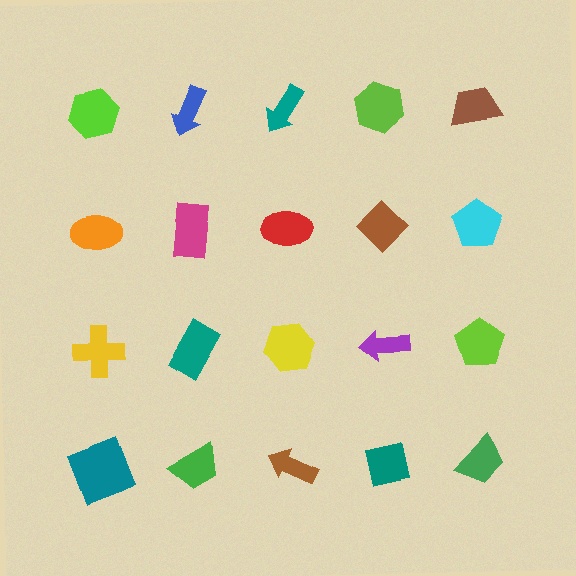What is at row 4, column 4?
A teal square.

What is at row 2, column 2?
A magenta rectangle.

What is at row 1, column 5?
A brown trapezoid.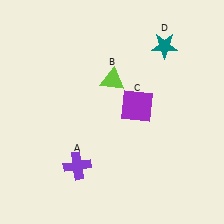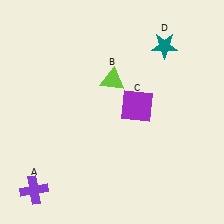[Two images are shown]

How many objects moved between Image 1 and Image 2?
1 object moved between the two images.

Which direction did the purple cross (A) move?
The purple cross (A) moved left.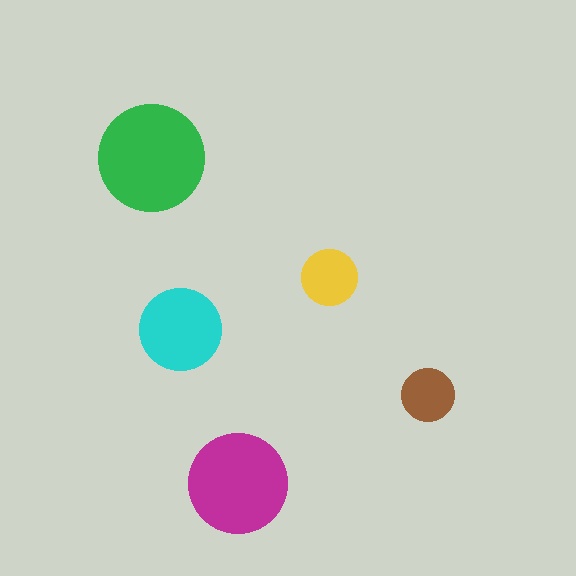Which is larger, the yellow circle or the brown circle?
The yellow one.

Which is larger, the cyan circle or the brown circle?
The cyan one.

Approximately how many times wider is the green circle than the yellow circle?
About 2 times wider.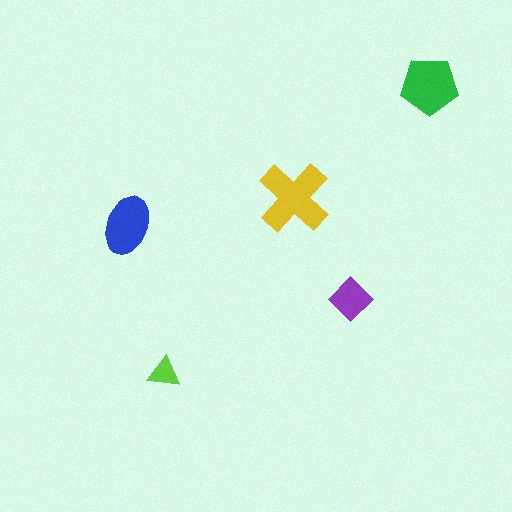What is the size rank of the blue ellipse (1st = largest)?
3rd.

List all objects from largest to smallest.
The yellow cross, the green pentagon, the blue ellipse, the purple diamond, the lime triangle.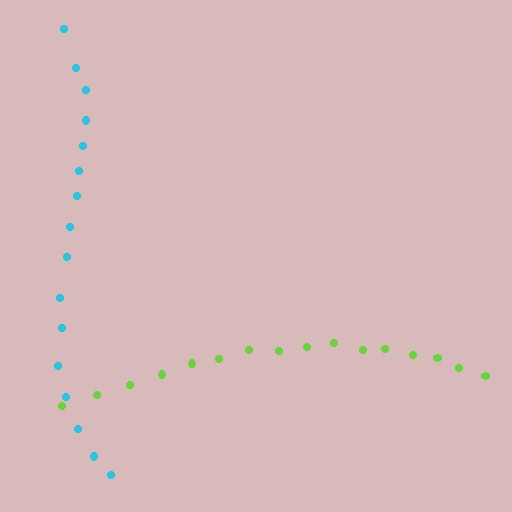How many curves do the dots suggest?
There are 2 distinct paths.